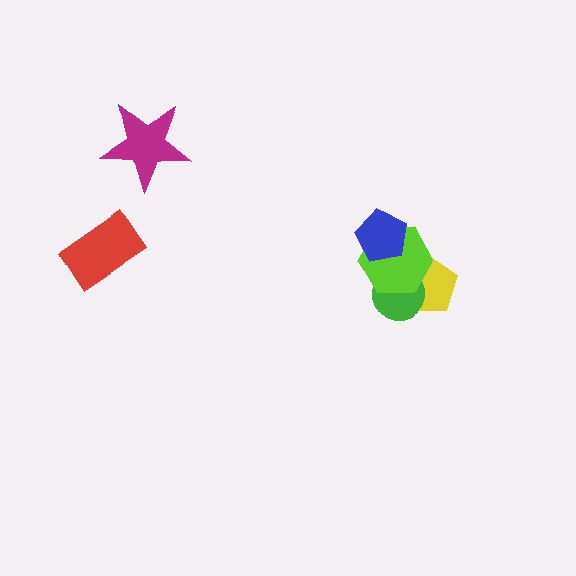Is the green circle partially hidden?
Yes, it is partially covered by another shape.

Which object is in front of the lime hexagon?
The blue pentagon is in front of the lime hexagon.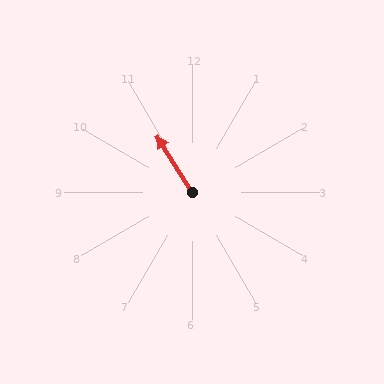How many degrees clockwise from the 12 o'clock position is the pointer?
Approximately 328 degrees.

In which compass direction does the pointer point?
Northwest.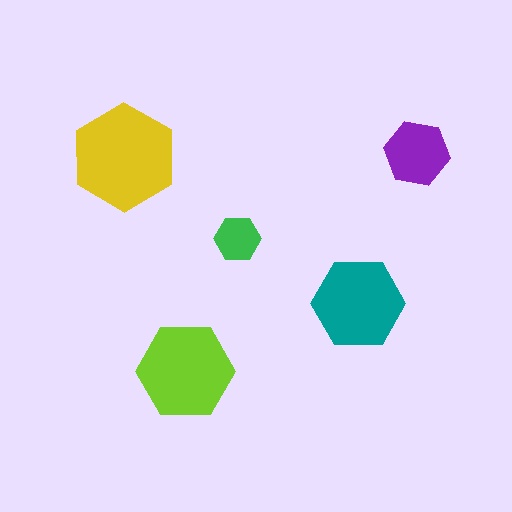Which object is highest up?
The purple hexagon is topmost.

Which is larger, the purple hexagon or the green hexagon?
The purple one.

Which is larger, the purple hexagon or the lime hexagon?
The lime one.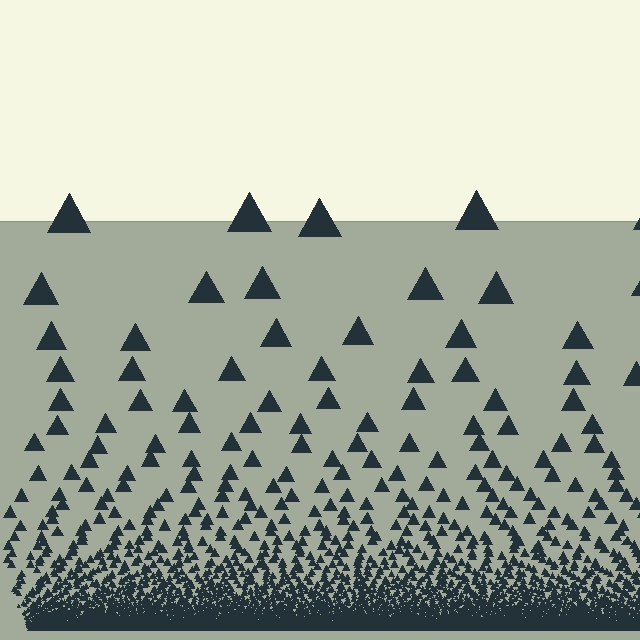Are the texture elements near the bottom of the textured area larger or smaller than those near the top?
Smaller. The gradient is inverted — elements near the bottom are smaller and denser.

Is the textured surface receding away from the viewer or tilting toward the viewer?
The surface appears to tilt toward the viewer. Texture elements get larger and sparser toward the top.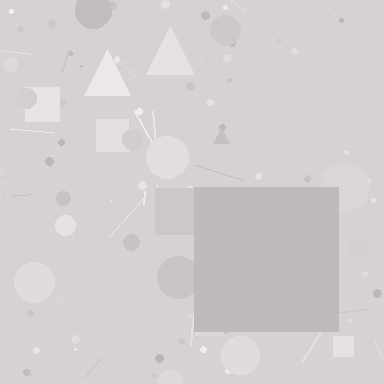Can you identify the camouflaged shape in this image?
The camouflaged shape is a square.